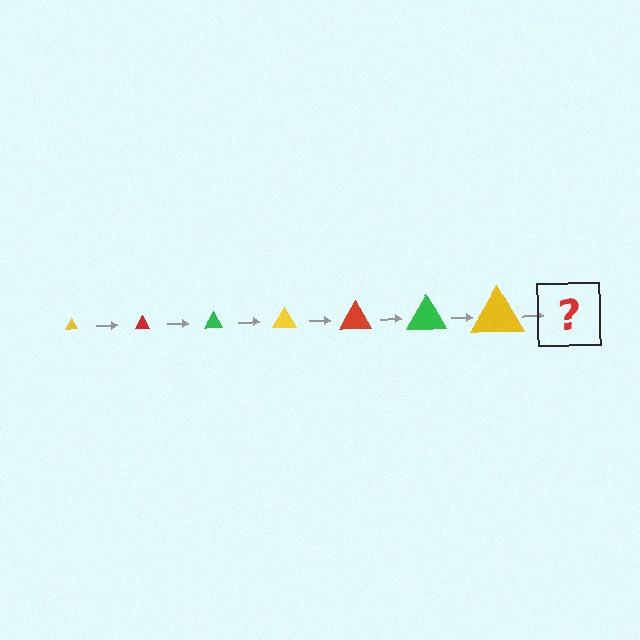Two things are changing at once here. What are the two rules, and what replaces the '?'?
The two rules are that the triangle grows larger each step and the color cycles through yellow, red, and green. The '?' should be a red triangle, larger than the previous one.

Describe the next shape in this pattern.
It should be a red triangle, larger than the previous one.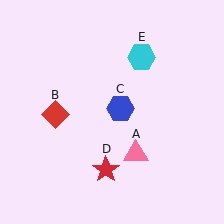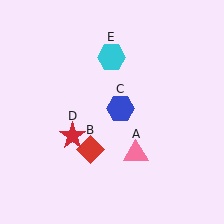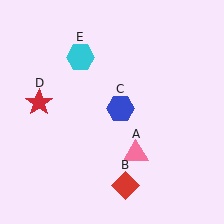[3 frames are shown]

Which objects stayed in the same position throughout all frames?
Pink triangle (object A) and blue hexagon (object C) remained stationary.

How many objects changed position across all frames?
3 objects changed position: red diamond (object B), red star (object D), cyan hexagon (object E).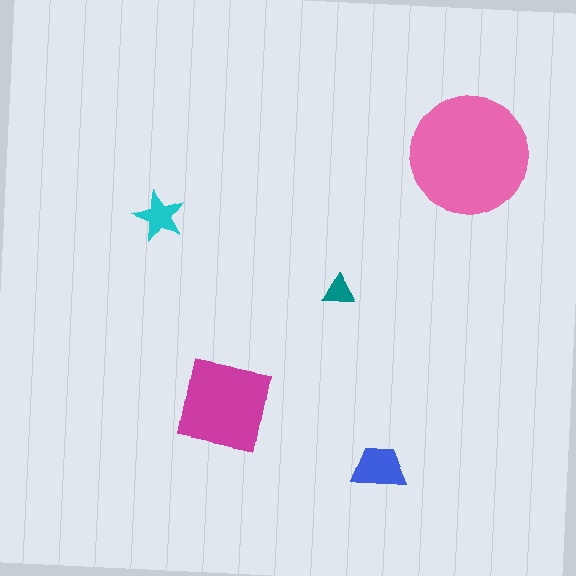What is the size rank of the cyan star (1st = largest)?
4th.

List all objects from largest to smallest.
The pink circle, the magenta square, the blue trapezoid, the cyan star, the teal triangle.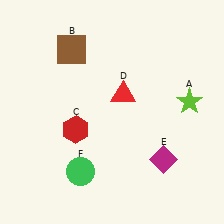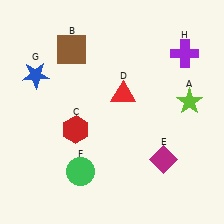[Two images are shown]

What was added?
A blue star (G), a purple cross (H) were added in Image 2.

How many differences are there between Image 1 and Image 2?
There are 2 differences between the two images.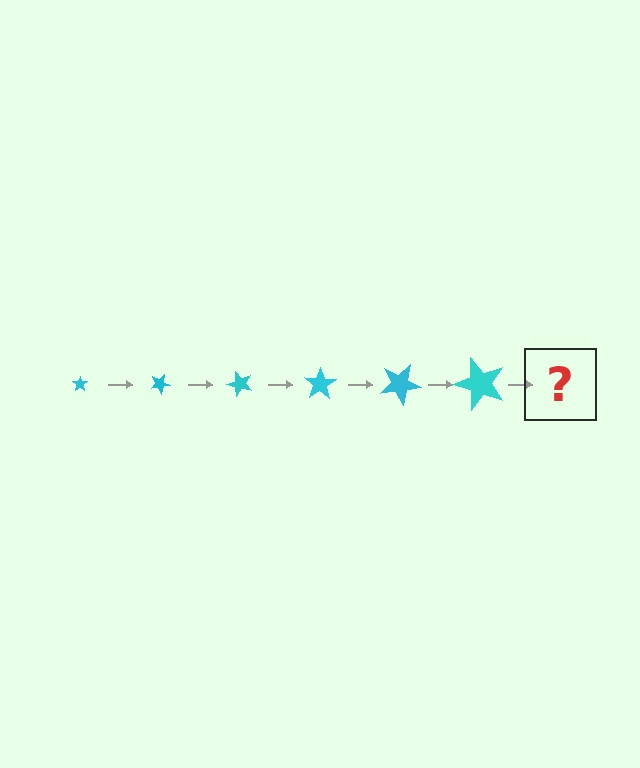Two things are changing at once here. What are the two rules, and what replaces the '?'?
The two rules are that the star grows larger each step and it rotates 25 degrees each step. The '?' should be a star, larger than the previous one and rotated 150 degrees from the start.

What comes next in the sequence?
The next element should be a star, larger than the previous one and rotated 150 degrees from the start.